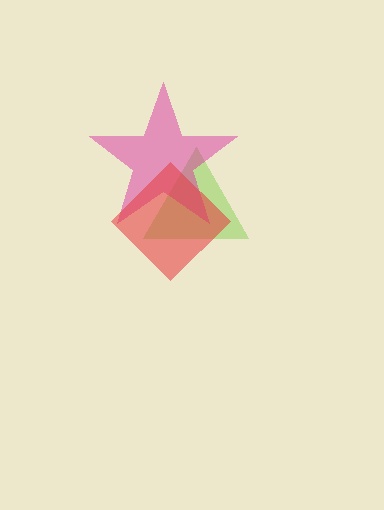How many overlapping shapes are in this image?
There are 3 overlapping shapes in the image.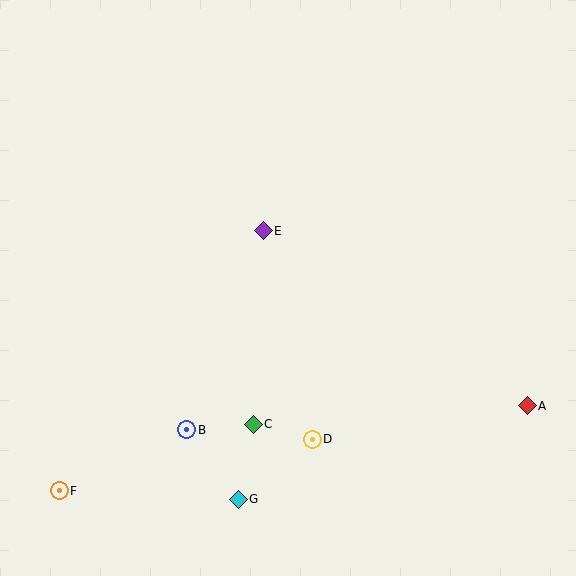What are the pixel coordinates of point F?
Point F is at (59, 491).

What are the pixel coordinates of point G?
Point G is at (238, 500).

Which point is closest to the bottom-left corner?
Point F is closest to the bottom-left corner.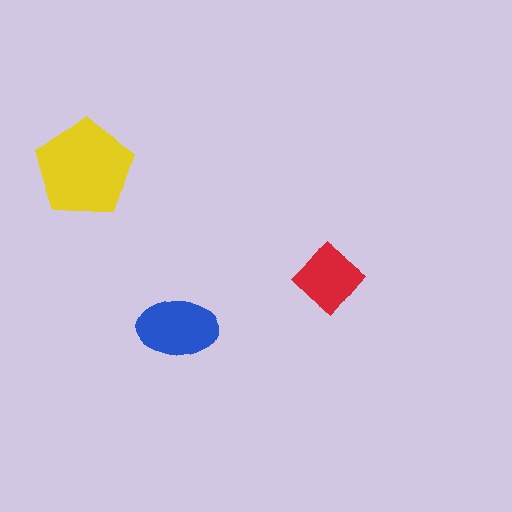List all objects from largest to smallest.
The yellow pentagon, the blue ellipse, the red diamond.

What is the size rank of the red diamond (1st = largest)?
3rd.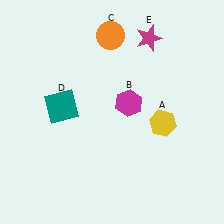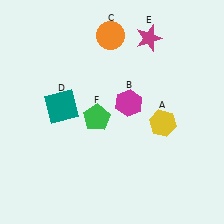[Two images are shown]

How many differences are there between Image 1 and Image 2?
There is 1 difference between the two images.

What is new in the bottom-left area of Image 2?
A green pentagon (F) was added in the bottom-left area of Image 2.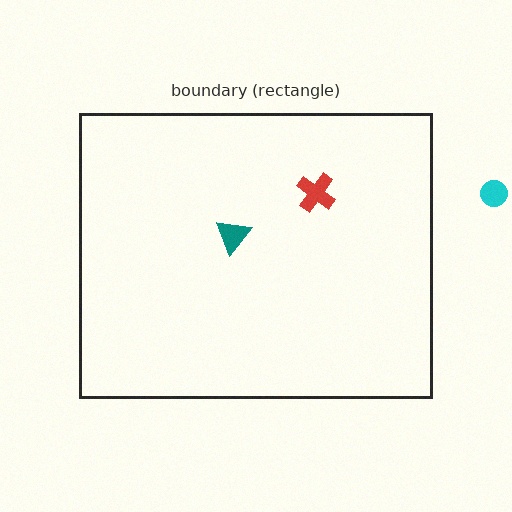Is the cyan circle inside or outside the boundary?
Outside.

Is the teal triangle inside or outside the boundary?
Inside.